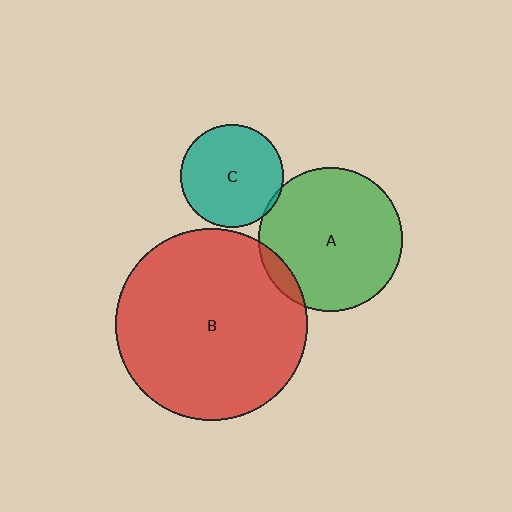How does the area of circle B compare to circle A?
Approximately 1.8 times.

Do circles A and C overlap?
Yes.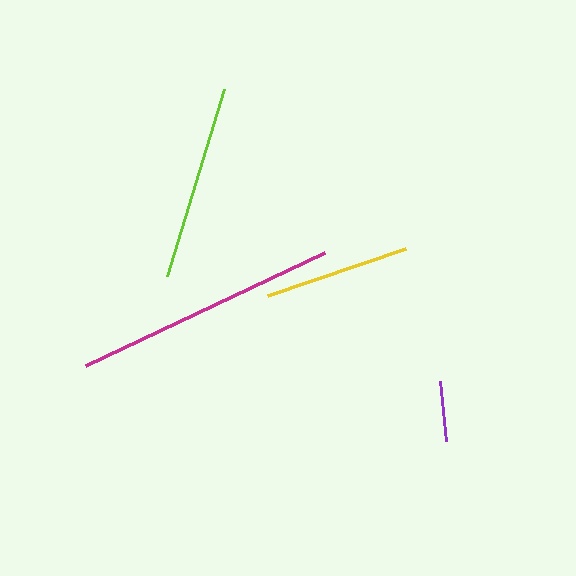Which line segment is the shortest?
The purple line is the shortest at approximately 61 pixels.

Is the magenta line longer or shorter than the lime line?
The magenta line is longer than the lime line.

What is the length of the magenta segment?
The magenta segment is approximately 264 pixels long.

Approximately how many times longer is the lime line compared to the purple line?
The lime line is approximately 3.2 times the length of the purple line.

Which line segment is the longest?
The magenta line is the longest at approximately 264 pixels.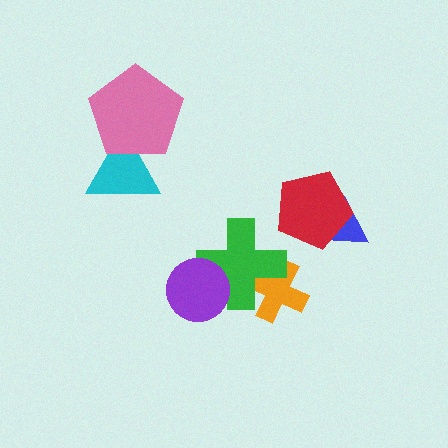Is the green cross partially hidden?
Yes, it is partially covered by another shape.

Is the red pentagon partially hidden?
No, no other shape covers it.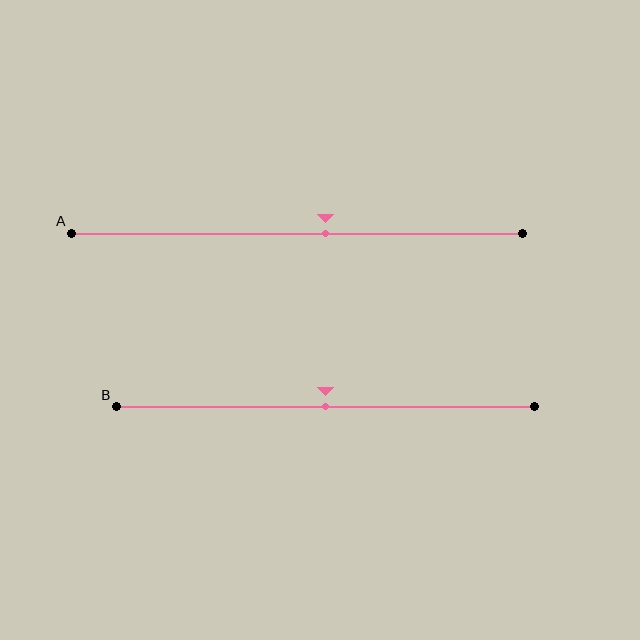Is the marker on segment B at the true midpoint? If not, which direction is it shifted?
Yes, the marker on segment B is at the true midpoint.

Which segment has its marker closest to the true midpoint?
Segment B has its marker closest to the true midpoint.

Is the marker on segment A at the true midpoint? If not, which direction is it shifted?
No, the marker on segment A is shifted to the right by about 6% of the segment length.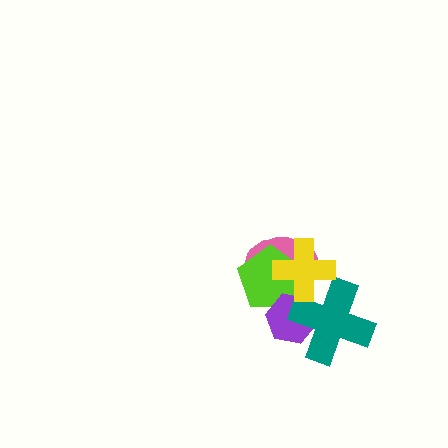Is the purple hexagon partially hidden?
Yes, it is partially covered by another shape.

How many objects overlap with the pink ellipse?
2 objects overlap with the pink ellipse.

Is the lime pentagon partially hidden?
Yes, it is partially covered by another shape.